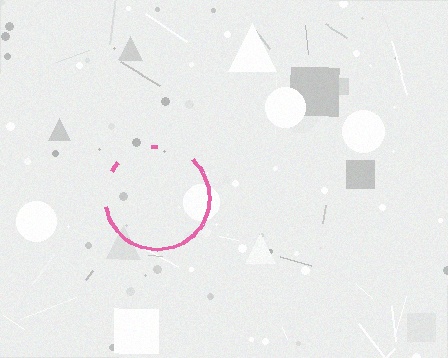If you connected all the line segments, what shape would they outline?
They would outline a circle.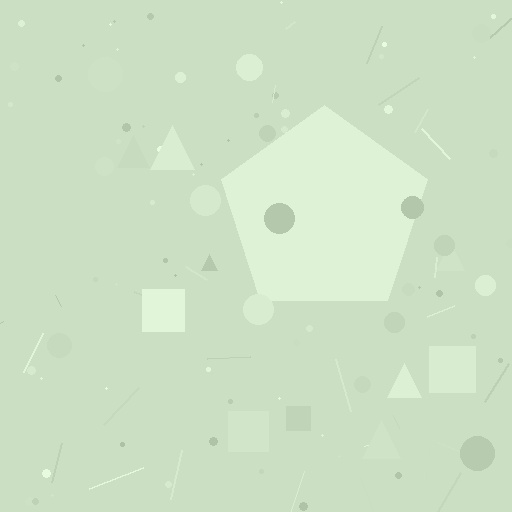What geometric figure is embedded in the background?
A pentagon is embedded in the background.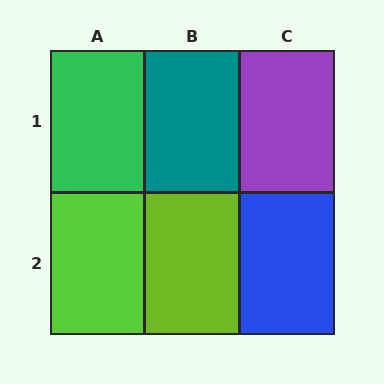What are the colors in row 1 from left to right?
Green, teal, purple.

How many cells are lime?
2 cells are lime.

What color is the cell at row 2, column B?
Lime.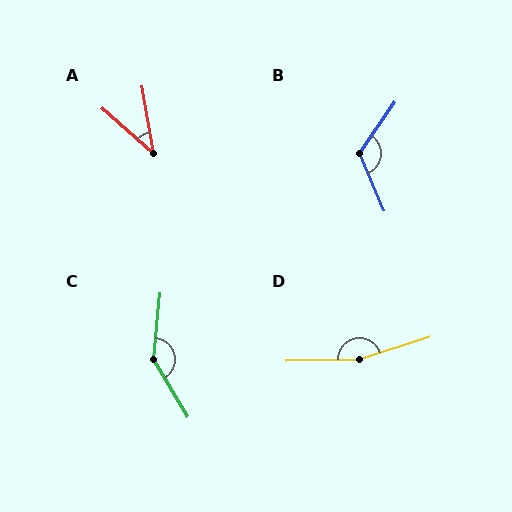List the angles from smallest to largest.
A (39°), B (122°), C (143°), D (164°).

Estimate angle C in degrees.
Approximately 143 degrees.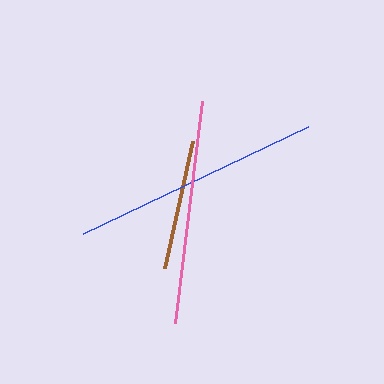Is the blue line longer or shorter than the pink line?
The blue line is longer than the pink line.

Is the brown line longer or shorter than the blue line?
The blue line is longer than the brown line.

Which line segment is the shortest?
The brown line is the shortest at approximately 130 pixels.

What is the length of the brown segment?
The brown segment is approximately 130 pixels long.